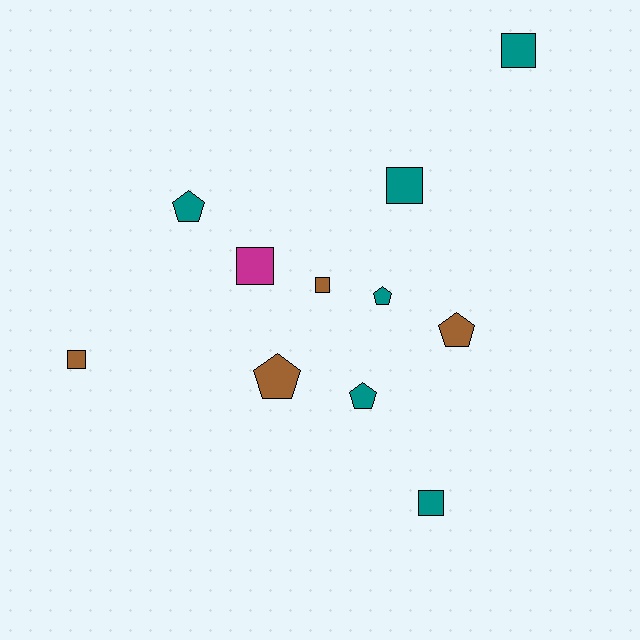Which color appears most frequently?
Teal, with 6 objects.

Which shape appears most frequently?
Square, with 6 objects.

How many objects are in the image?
There are 11 objects.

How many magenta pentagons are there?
There are no magenta pentagons.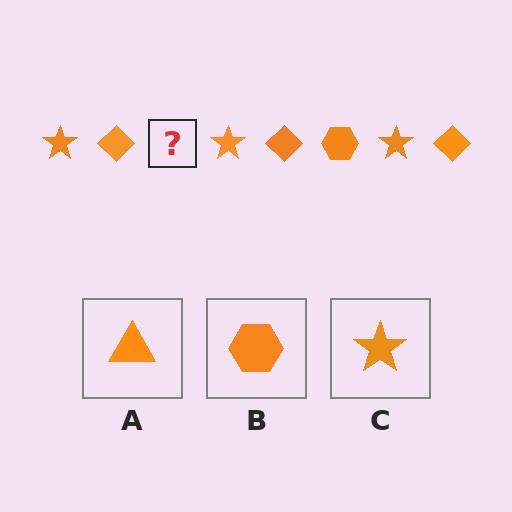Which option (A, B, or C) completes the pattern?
B.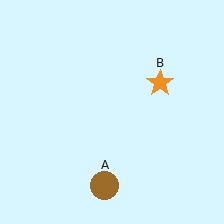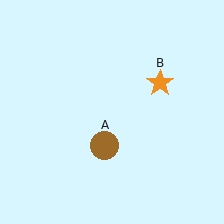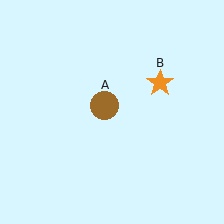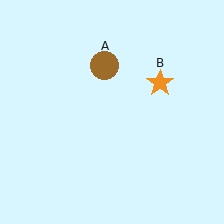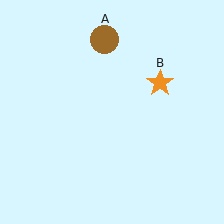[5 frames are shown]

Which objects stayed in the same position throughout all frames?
Orange star (object B) remained stationary.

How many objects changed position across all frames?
1 object changed position: brown circle (object A).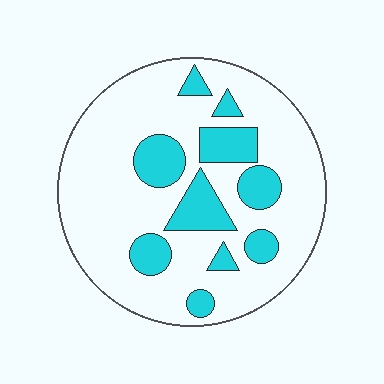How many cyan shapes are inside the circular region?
10.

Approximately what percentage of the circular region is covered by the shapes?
Approximately 25%.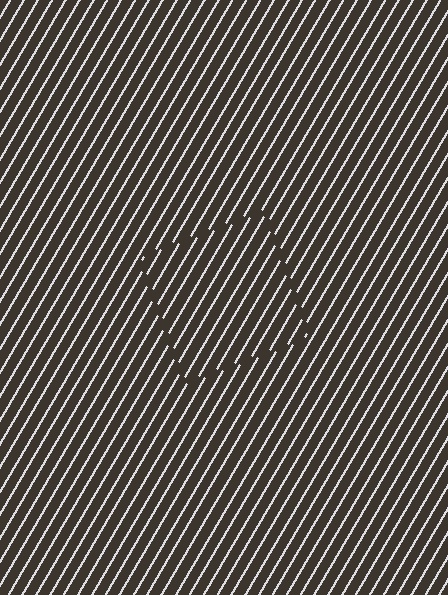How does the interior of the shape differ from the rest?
The interior of the shape contains the same grating, shifted by half a period — the contour is defined by the phase discontinuity where line-ends from the inner and outer gratings abut.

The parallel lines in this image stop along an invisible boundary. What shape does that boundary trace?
An illusory square. The interior of the shape contains the same grating, shifted by half a period — the contour is defined by the phase discontinuity where line-ends from the inner and outer gratings abut.